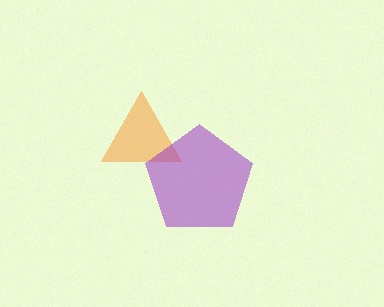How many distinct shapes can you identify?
There are 2 distinct shapes: an orange triangle, a purple pentagon.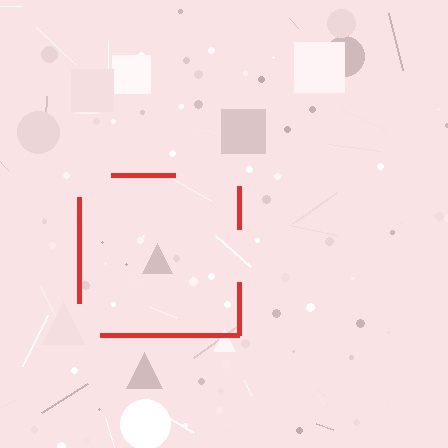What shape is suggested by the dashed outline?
The dashed outline suggests a square.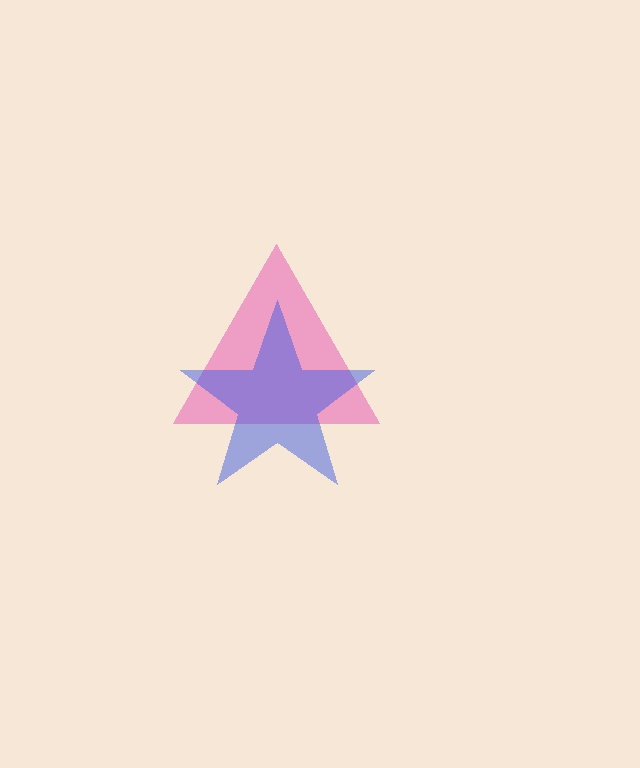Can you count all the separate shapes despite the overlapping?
Yes, there are 2 separate shapes.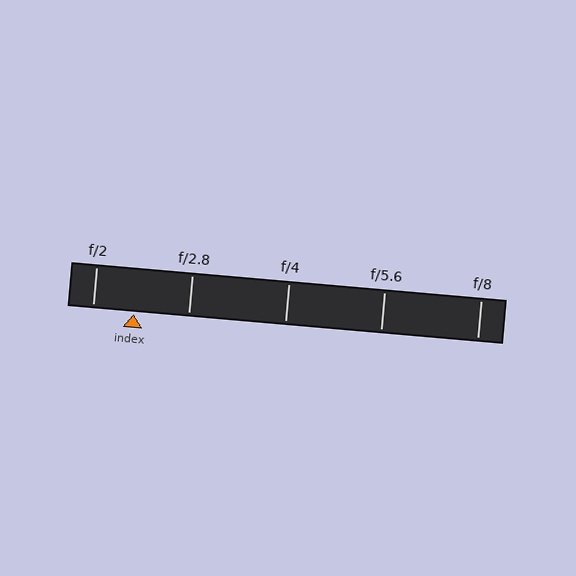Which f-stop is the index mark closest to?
The index mark is closest to f/2.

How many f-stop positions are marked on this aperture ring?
There are 5 f-stop positions marked.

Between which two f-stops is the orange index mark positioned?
The index mark is between f/2 and f/2.8.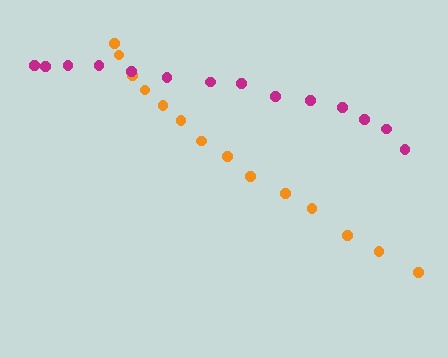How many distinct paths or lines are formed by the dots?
There are 2 distinct paths.